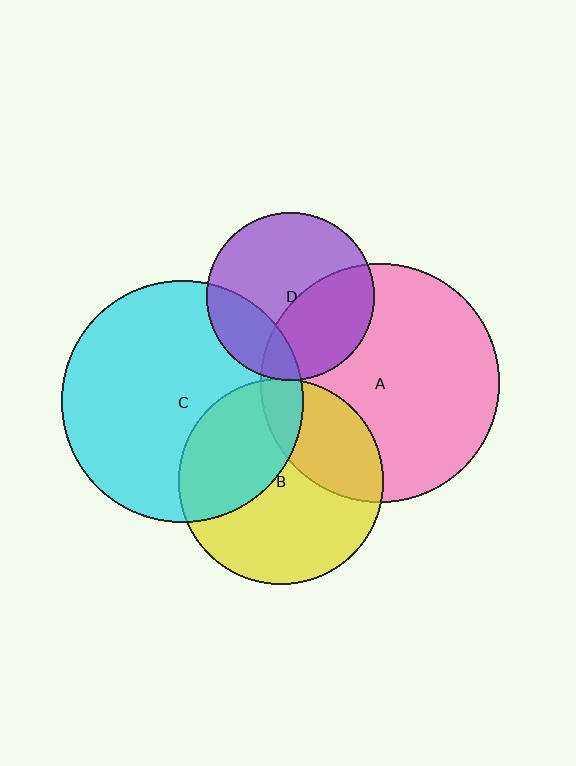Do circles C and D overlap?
Yes.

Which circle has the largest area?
Circle C (cyan).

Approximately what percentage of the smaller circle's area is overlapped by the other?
Approximately 25%.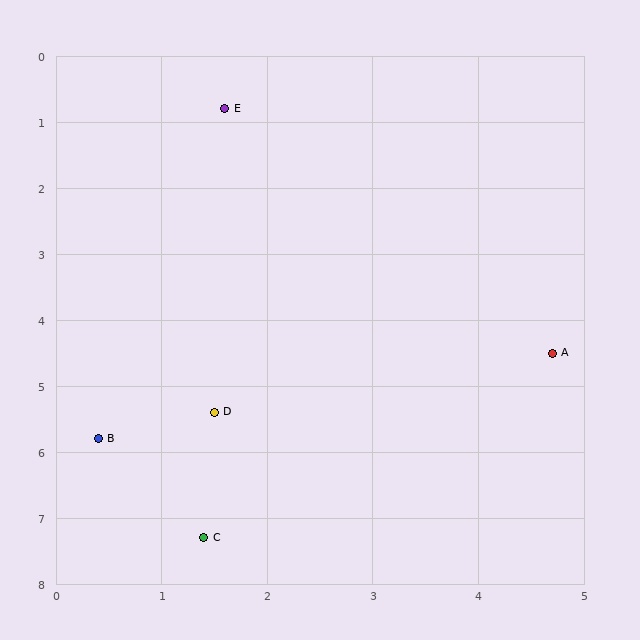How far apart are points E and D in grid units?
Points E and D are about 4.6 grid units apart.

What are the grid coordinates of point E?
Point E is at approximately (1.6, 0.8).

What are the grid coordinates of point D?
Point D is at approximately (1.5, 5.4).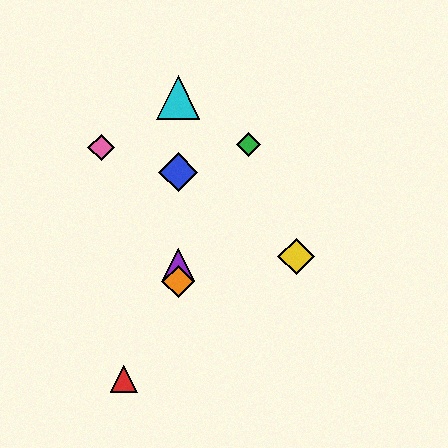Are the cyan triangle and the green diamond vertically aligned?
No, the cyan triangle is at x≈178 and the green diamond is at x≈248.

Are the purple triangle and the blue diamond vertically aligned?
Yes, both are at x≈178.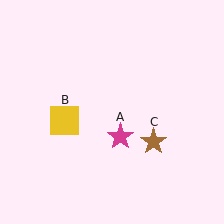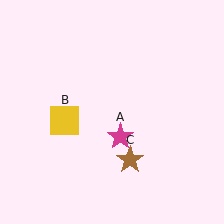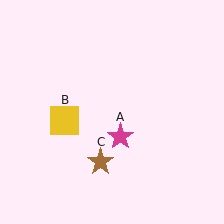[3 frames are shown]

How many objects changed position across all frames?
1 object changed position: brown star (object C).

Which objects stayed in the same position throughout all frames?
Magenta star (object A) and yellow square (object B) remained stationary.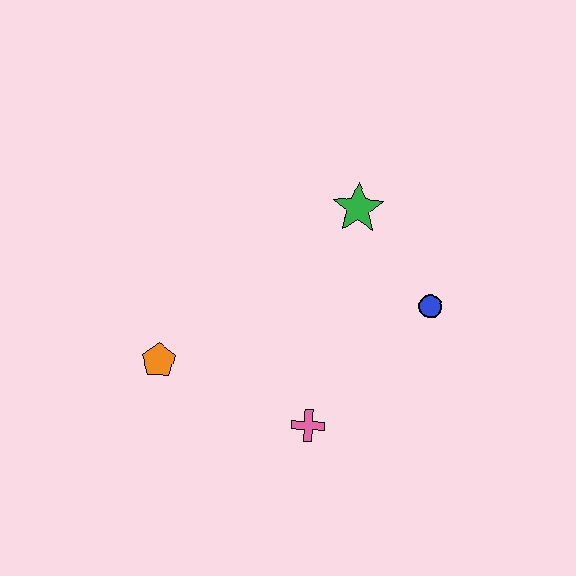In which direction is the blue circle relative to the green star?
The blue circle is below the green star.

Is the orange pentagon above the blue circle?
No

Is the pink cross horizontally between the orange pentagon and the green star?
Yes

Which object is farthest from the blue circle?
The orange pentagon is farthest from the blue circle.